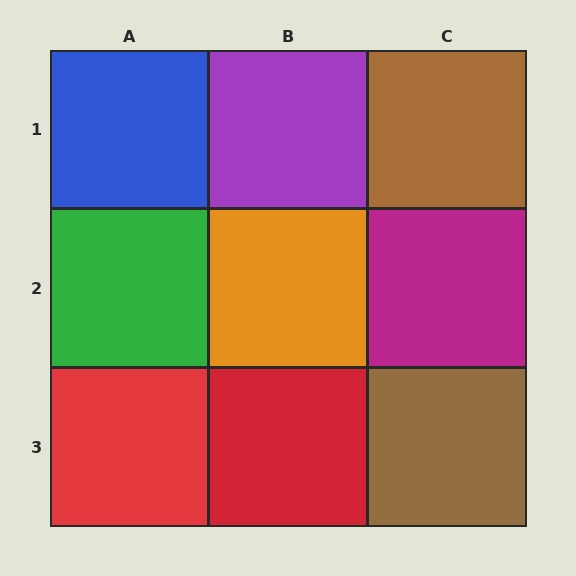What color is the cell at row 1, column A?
Blue.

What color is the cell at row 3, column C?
Brown.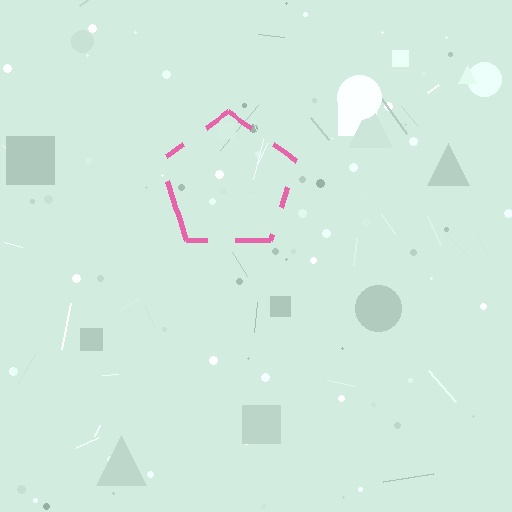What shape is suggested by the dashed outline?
The dashed outline suggests a pentagon.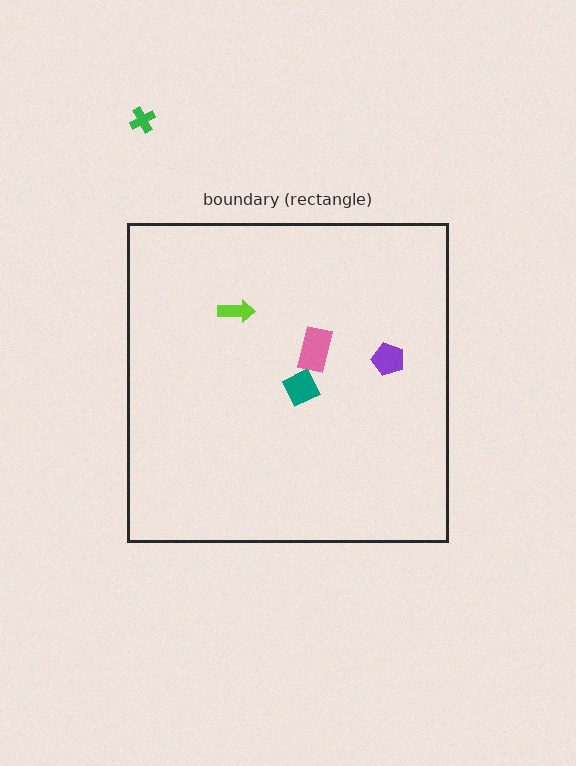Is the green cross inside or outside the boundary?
Outside.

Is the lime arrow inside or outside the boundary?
Inside.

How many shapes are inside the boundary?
4 inside, 1 outside.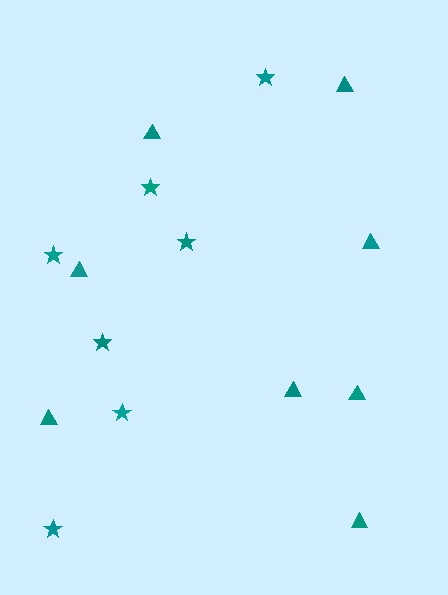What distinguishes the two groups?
There are 2 groups: one group of triangles (8) and one group of stars (7).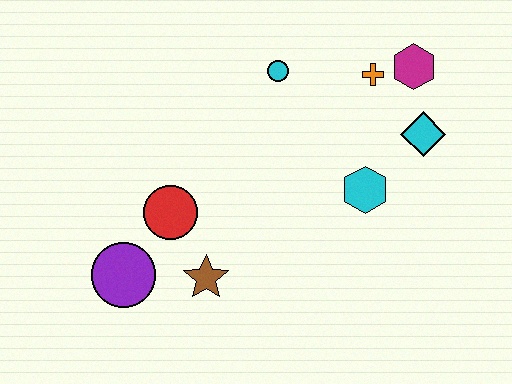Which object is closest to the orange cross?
The magenta hexagon is closest to the orange cross.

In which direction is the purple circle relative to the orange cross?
The purple circle is to the left of the orange cross.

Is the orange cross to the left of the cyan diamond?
Yes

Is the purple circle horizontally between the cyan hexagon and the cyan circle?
No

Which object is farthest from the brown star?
The magenta hexagon is farthest from the brown star.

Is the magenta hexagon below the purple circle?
No